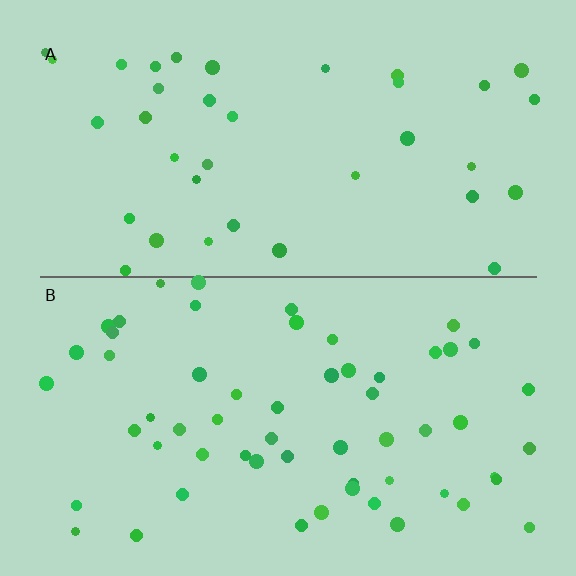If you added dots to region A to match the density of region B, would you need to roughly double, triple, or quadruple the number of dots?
Approximately double.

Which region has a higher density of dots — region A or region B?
B (the bottom).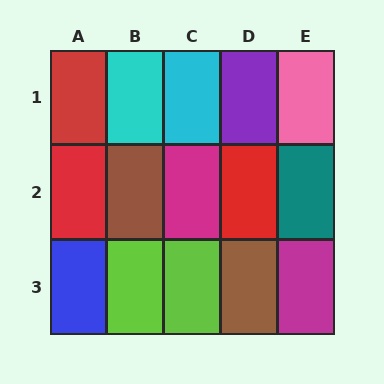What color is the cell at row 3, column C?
Lime.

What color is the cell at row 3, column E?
Magenta.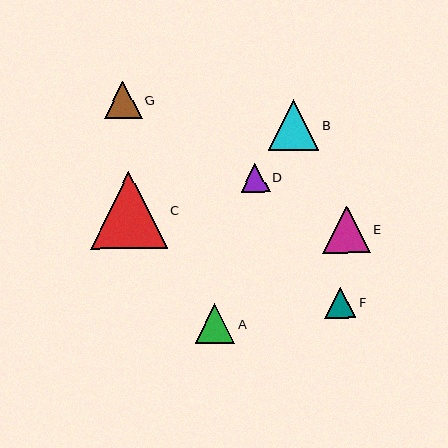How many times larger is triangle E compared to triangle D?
Triangle E is approximately 1.6 times the size of triangle D.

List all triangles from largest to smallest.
From largest to smallest: C, B, E, A, G, F, D.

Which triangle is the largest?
Triangle C is the largest with a size of approximately 77 pixels.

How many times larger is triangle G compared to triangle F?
Triangle G is approximately 1.2 times the size of triangle F.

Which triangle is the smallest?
Triangle D is the smallest with a size of approximately 29 pixels.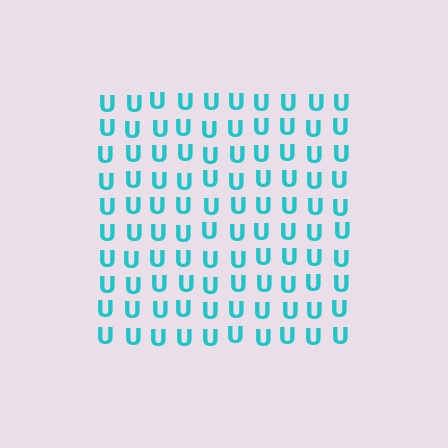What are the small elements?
The small elements are letter U's.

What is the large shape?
The large shape is a square.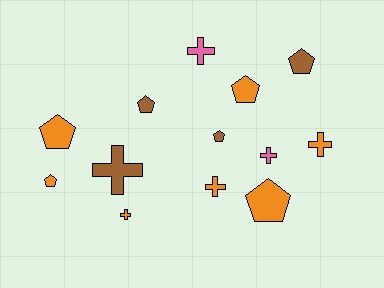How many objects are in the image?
There are 13 objects.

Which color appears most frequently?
Orange, with 7 objects.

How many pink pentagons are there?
There are no pink pentagons.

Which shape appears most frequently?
Pentagon, with 7 objects.